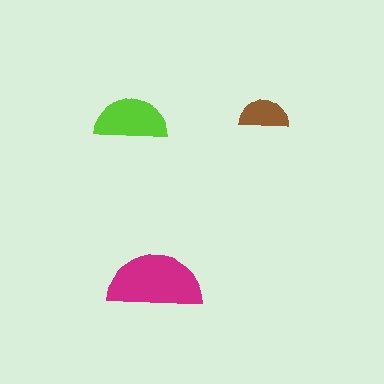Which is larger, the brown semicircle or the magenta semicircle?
The magenta one.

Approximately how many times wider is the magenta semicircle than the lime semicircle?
About 1.5 times wider.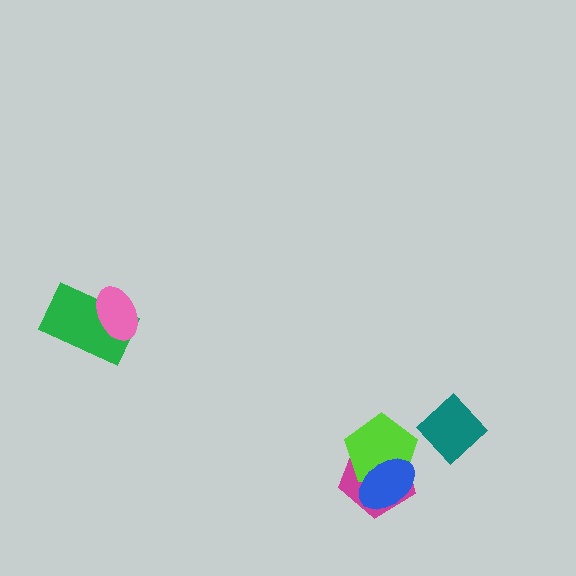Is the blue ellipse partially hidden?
No, no other shape covers it.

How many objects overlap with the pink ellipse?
1 object overlaps with the pink ellipse.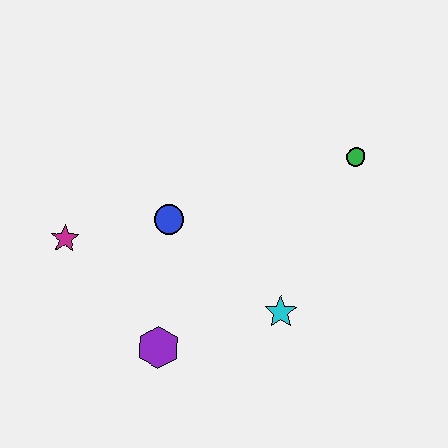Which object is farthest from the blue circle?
The green circle is farthest from the blue circle.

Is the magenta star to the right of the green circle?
No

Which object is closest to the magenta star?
The blue circle is closest to the magenta star.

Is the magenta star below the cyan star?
No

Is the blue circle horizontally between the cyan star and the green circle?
No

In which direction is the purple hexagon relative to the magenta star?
The purple hexagon is below the magenta star.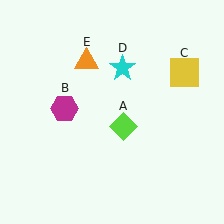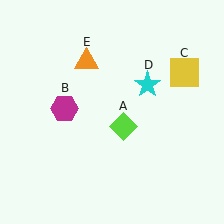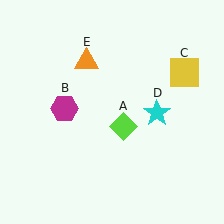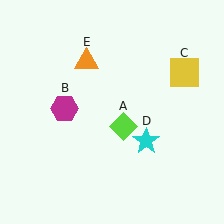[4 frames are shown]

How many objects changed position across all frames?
1 object changed position: cyan star (object D).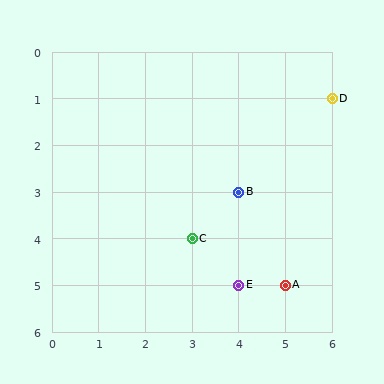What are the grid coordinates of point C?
Point C is at grid coordinates (3, 4).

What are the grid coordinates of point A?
Point A is at grid coordinates (5, 5).